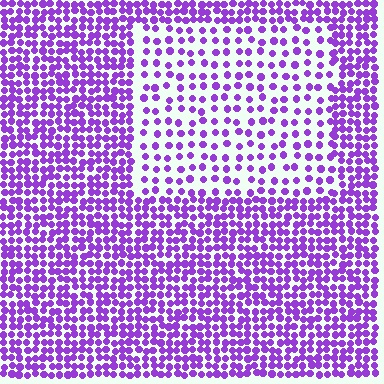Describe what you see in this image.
The image contains small purple elements arranged at two different densities. A rectangle-shaped region is visible where the elements are less densely packed than the surrounding area.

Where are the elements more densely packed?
The elements are more densely packed outside the rectangle boundary.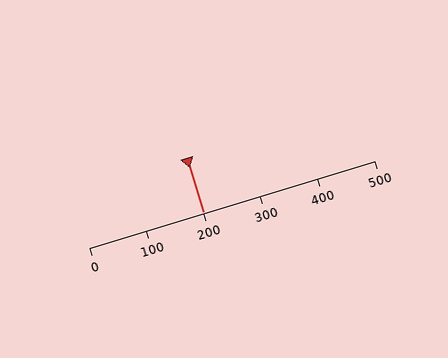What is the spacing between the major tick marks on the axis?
The major ticks are spaced 100 apart.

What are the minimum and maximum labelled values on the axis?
The axis runs from 0 to 500.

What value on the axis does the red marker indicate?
The marker indicates approximately 200.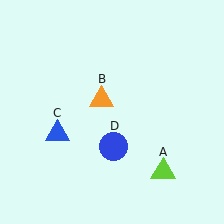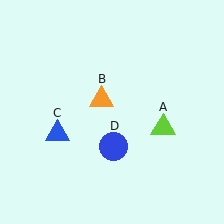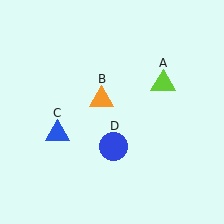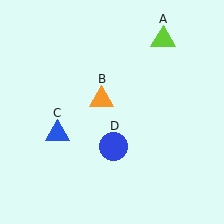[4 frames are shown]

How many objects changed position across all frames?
1 object changed position: lime triangle (object A).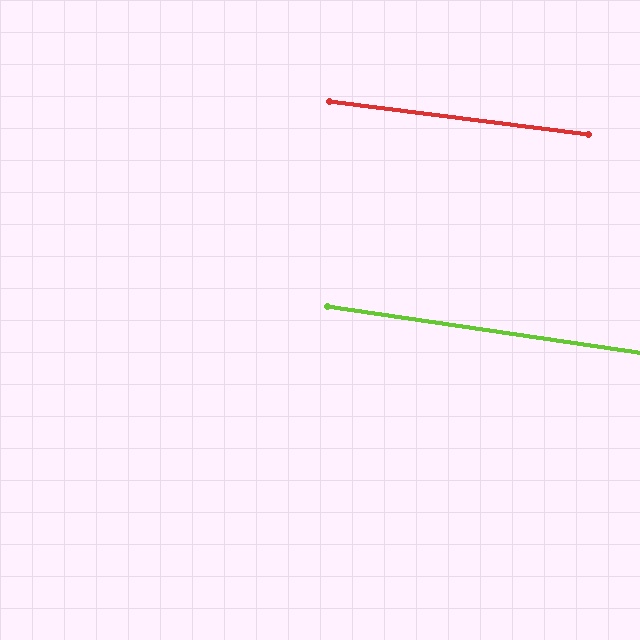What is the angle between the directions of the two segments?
Approximately 1 degree.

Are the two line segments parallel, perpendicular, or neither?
Parallel — their directions differ by only 1.1°.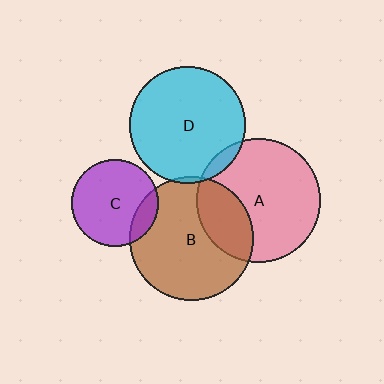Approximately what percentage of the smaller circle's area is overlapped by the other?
Approximately 25%.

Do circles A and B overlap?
Yes.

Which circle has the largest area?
Circle A (pink).